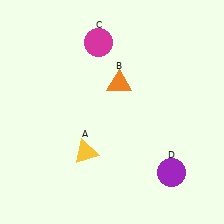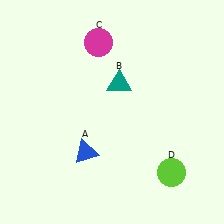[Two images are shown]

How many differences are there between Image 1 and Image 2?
There are 3 differences between the two images.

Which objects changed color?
A changed from yellow to blue. B changed from orange to teal. D changed from purple to lime.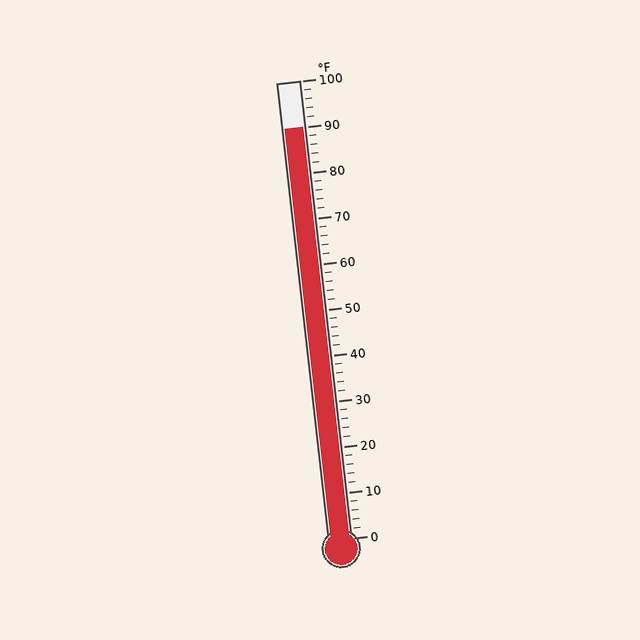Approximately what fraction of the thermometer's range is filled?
The thermometer is filled to approximately 90% of its range.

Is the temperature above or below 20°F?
The temperature is above 20°F.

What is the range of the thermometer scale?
The thermometer scale ranges from 0°F to 100°F.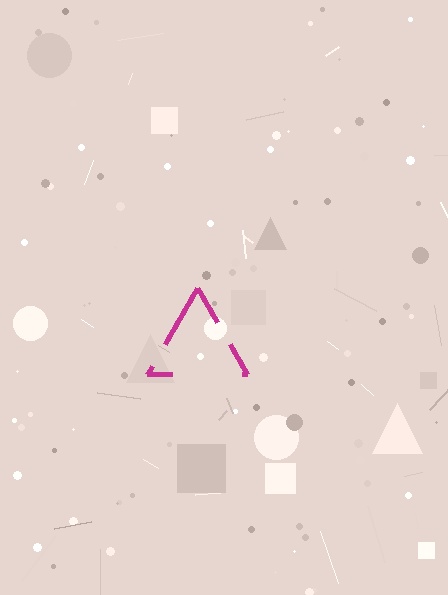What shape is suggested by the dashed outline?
The dashed outline suggests a triangle.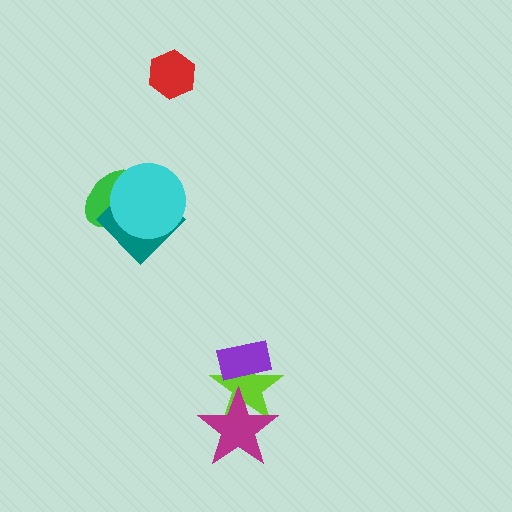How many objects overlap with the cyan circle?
2 objects overlap with the cyan circle.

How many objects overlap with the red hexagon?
0 objects overlap with the red hexagon.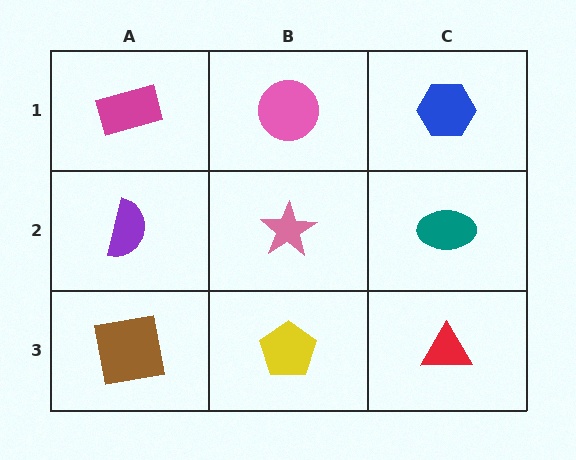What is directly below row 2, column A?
A brown square.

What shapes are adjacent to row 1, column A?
A purple semicircle (row 2, column A), a pink circle (row 1, column B).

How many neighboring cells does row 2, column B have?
4.